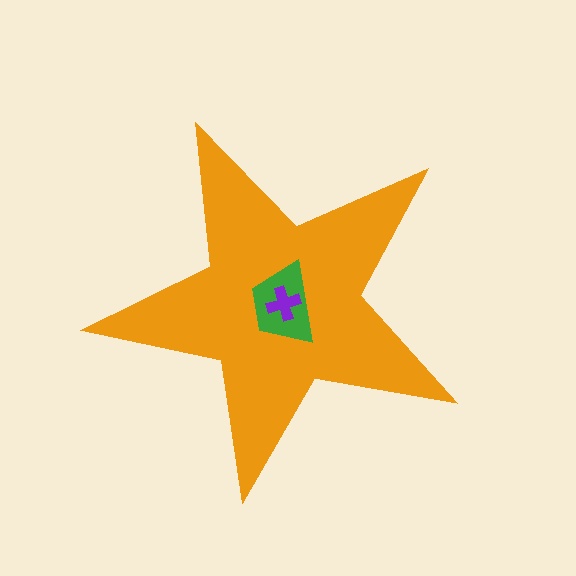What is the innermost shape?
The purple cross.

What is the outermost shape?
The orange star.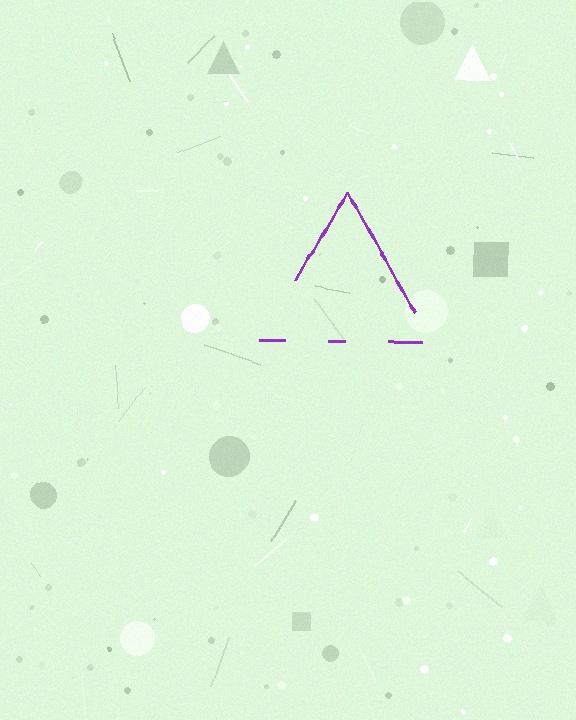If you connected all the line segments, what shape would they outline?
They would outline a triangle.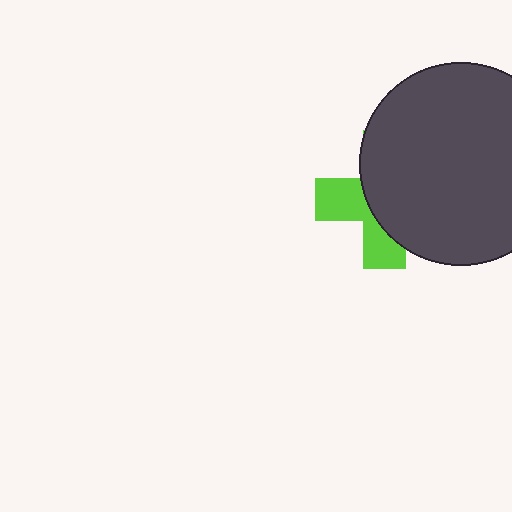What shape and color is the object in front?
The object in front is a dark gray circle.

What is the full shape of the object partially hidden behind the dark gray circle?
The partially hidden object is a lime cross.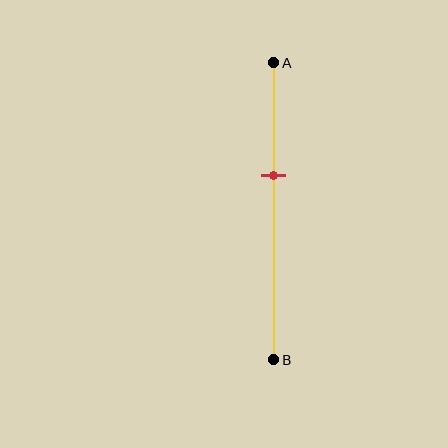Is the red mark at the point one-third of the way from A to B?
No, the mark is at about 40% from A, not at the 33% one-third point.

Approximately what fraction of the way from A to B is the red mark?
The red mark is approximately 40% of the way from A to B.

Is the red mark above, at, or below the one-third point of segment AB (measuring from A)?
The red mark is below the one-third point of segment AB.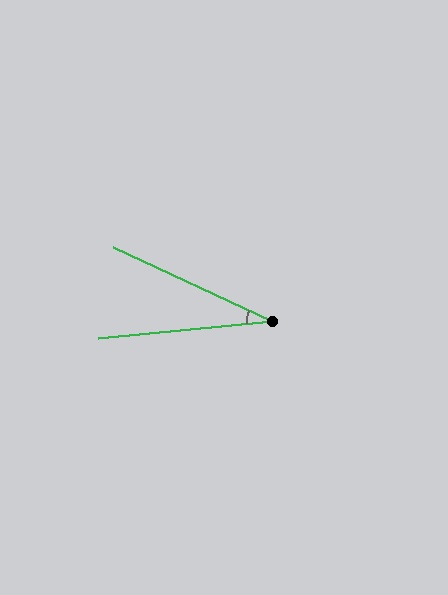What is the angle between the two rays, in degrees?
Approximately 31 degrees.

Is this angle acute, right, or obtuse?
It is acute.